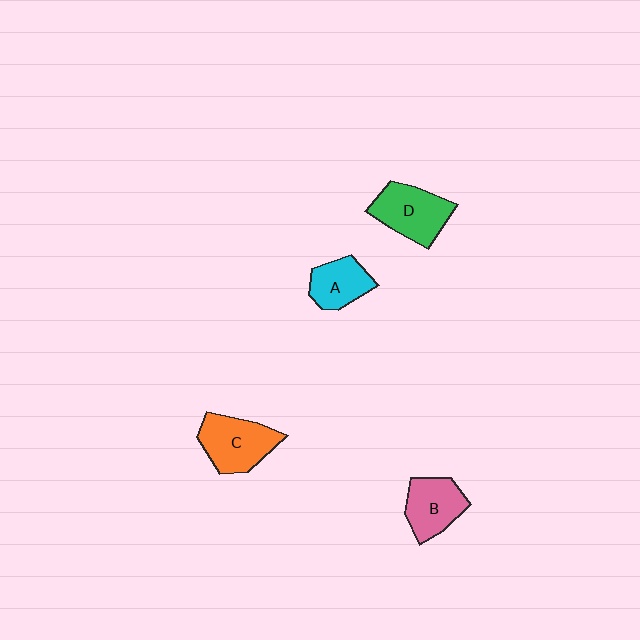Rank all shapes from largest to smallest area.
From largest to smallest: C (orange), D (green), B (pink), A (cyan).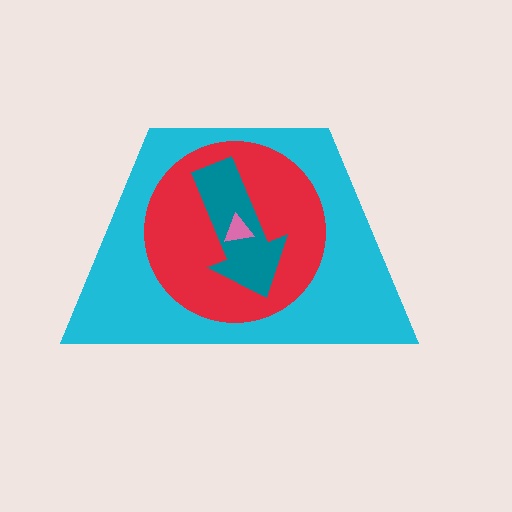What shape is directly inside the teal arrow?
The pink triangle.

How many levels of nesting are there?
4.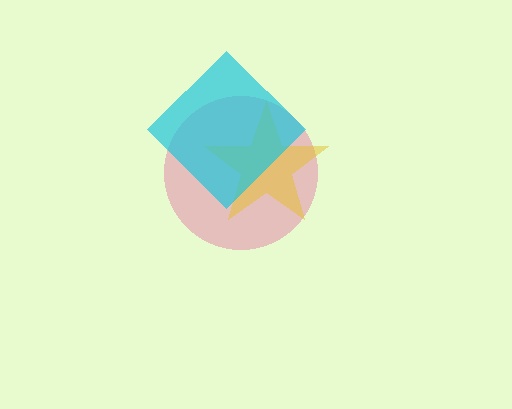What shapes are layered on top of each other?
The layered shapes are: a pink circle, a yellow star, a cyan diamond.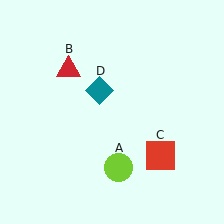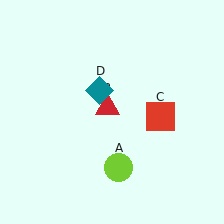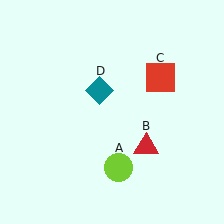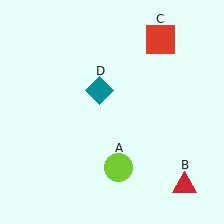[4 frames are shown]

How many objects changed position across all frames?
2 objects changed position: red triangle (object B), red square (object C).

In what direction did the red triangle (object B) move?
The red triangle (object B) moved down and to the right.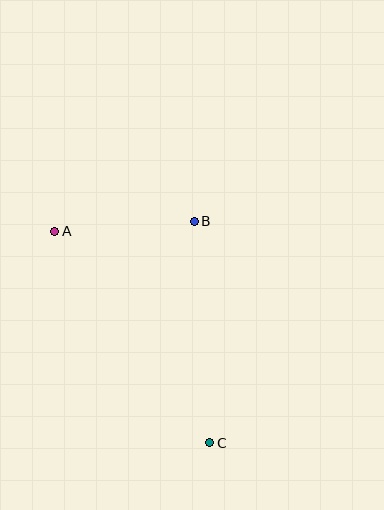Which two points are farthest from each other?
Points A and C are farthest from each other.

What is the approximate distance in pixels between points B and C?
The distance between B and C is approximately 222 pixels.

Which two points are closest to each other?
Points A and B are closest to each other.